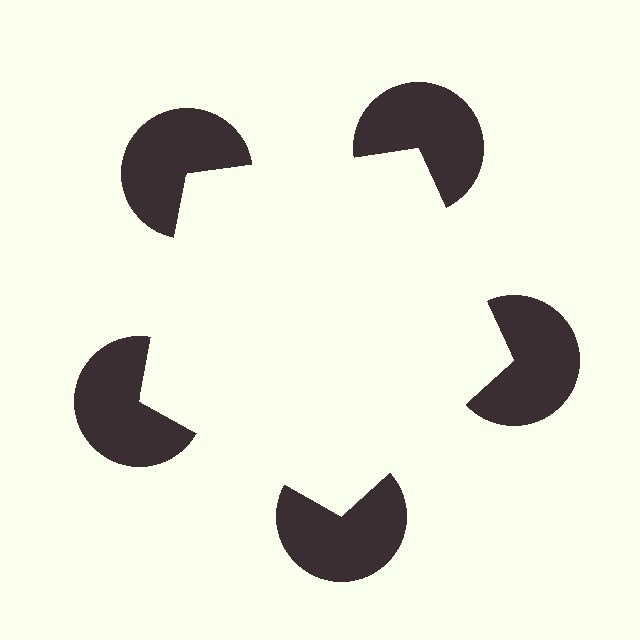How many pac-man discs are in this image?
There are 5 — one at each vertex of the illusory pentagon.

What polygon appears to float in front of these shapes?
An illusory pentagon — its edges are inferred from the aligned wedge cuts in the pac-man discs, not physically drawn.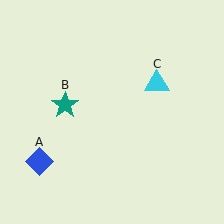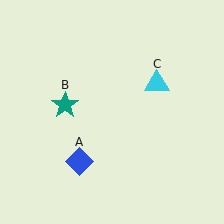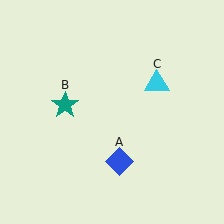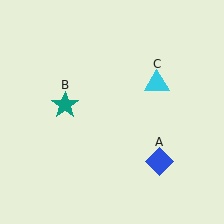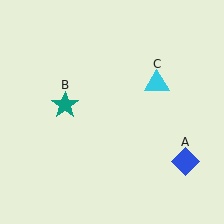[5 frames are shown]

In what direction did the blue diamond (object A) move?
The blue diamond (object A) moved right.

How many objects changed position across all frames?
1 object changed position: blue diamond (object A).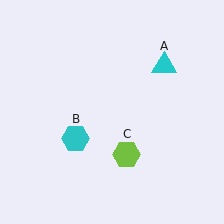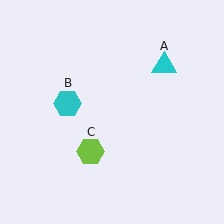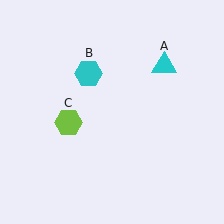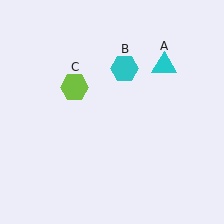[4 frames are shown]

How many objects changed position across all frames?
2 objects changed position: cyan hexagon (object B), lime hexagon (object C).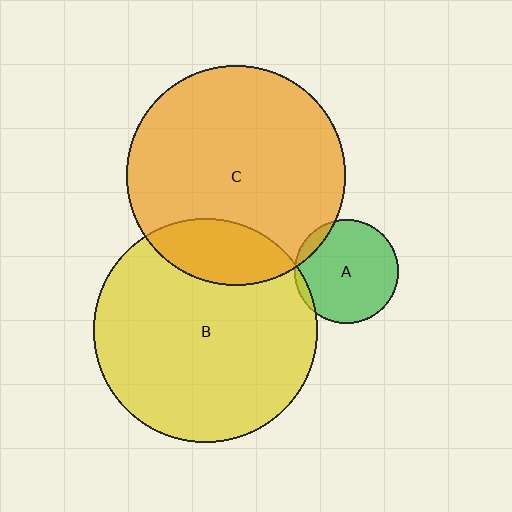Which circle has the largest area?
Circle B (yellow).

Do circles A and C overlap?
Yes.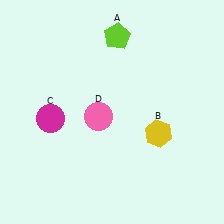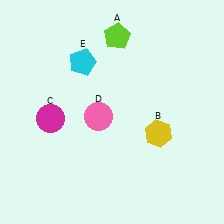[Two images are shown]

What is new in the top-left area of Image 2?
A cyan pentagon (E) was added in the top-left area of Image 2.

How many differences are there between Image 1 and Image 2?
There is 1 difference between the two images.